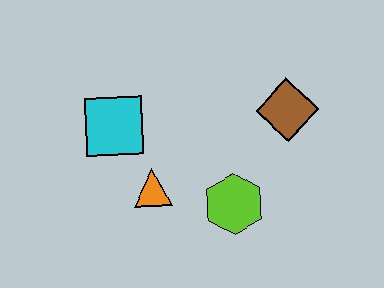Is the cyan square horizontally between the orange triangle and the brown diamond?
No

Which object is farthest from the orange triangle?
The brown diamond is farthest from the orange triangle.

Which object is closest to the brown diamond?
The lime hexagon is closest to the brown diamond.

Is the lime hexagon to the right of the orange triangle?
Yes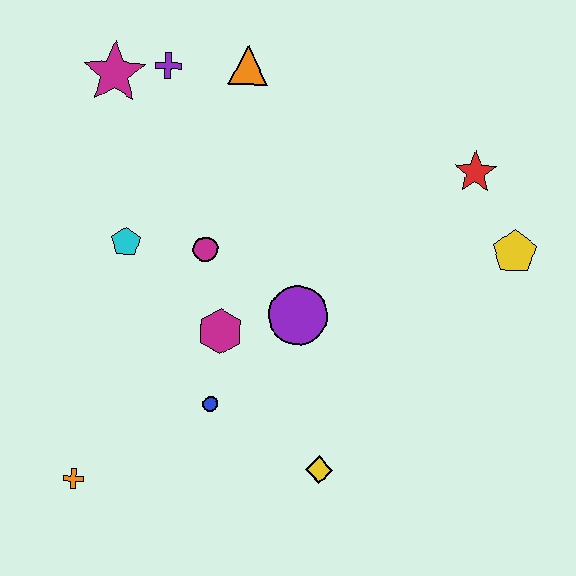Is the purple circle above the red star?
No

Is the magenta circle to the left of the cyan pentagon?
No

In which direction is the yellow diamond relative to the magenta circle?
The yellow diamond is below the magenta circle.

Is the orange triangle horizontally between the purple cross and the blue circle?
No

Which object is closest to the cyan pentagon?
The magenta circle is closest to the cyan pentagon.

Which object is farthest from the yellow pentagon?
The orange cross is farthest from the yellow pentagon.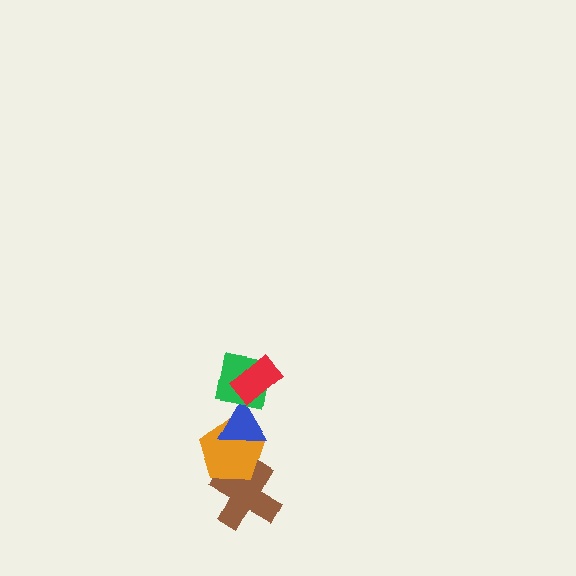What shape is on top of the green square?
The red rectangle is on top of the green square.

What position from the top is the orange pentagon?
The orange pentagon is 4th from the top.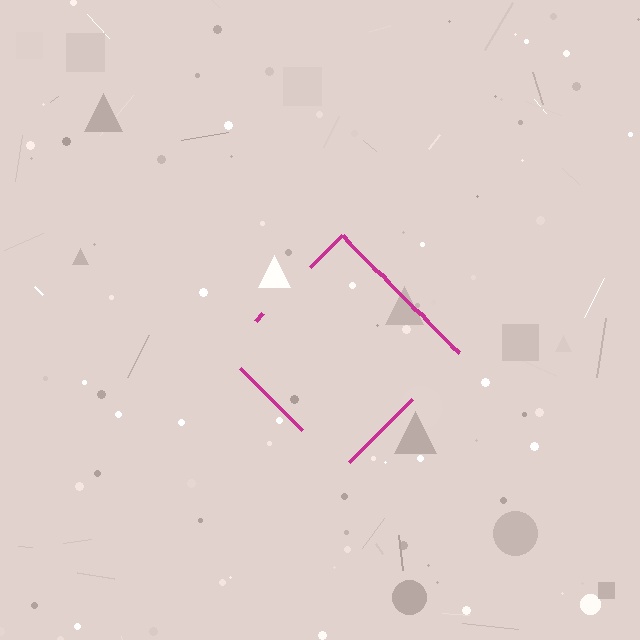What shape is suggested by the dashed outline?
The dashed outline suggests a diamond.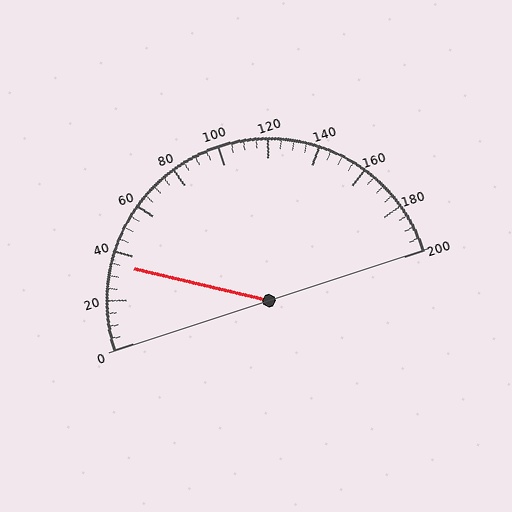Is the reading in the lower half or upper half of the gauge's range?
The reading is in the lower half of the range (0 to 200).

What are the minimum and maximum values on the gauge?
The gauge ranges from 0 to 200.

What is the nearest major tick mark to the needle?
The nearest major tick mark is 40.